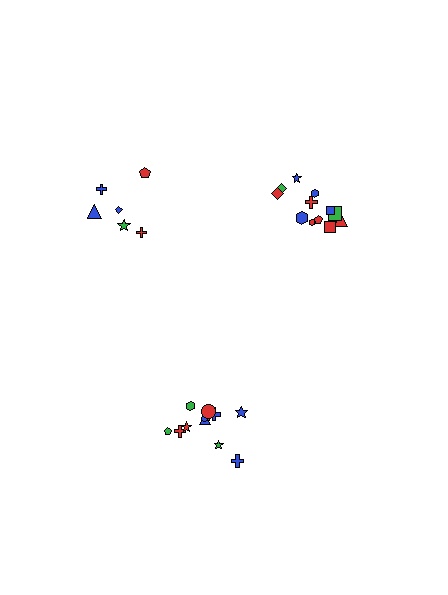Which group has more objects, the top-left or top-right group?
The top-right group.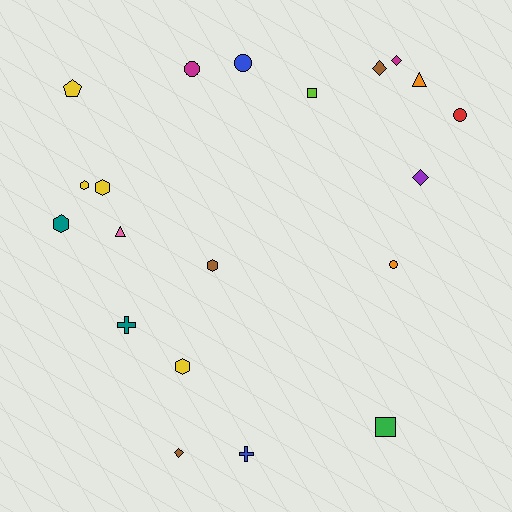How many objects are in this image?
There are 20 objects.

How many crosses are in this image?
There are 2 crosses.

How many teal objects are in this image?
There are 2 teal objects.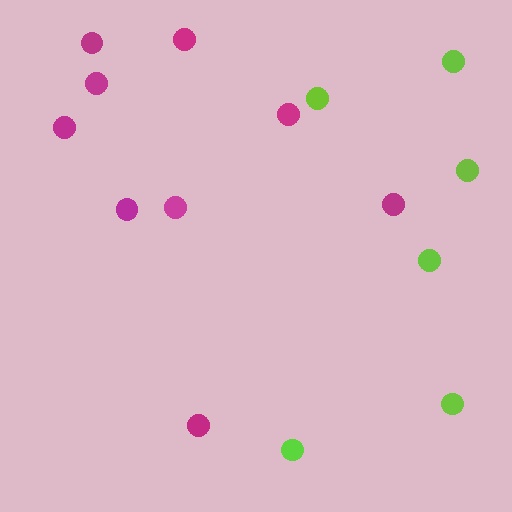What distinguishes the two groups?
There are 2 groups: one group of magenta circles (9) and one group of lime circles (6).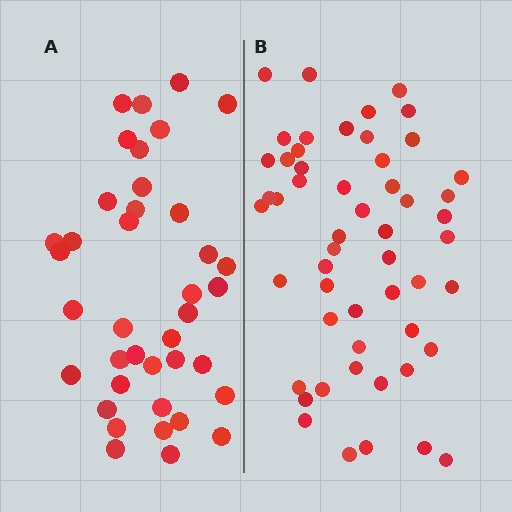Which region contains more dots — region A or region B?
Region B (the right region) has more dots.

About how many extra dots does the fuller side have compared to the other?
Region B has approximately 15 more dots than region A.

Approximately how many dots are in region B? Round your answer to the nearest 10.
About 50 dots. (The exact count is 53, which rounds to 50.)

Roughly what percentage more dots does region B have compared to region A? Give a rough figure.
About 35% more.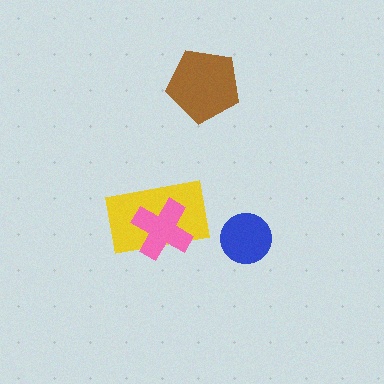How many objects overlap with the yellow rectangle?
1 object overlaps with the yellow rectangle.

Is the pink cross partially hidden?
No, no other shape covers it.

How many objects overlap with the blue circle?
0 objects overlap with the blue circle.